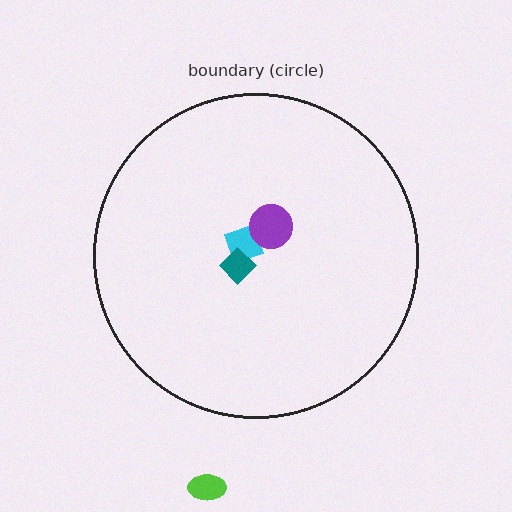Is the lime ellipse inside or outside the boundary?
Outside.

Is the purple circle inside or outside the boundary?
Inside.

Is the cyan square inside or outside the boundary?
Inside.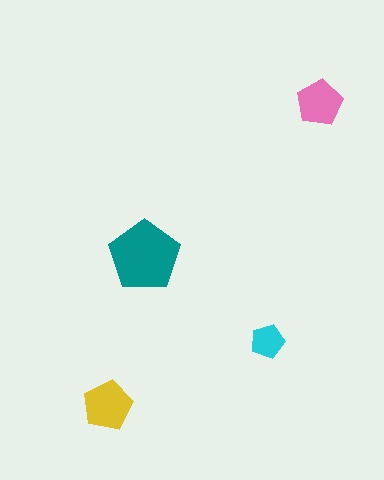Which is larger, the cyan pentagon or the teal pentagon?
The teal one.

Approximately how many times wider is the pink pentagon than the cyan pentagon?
About 1.5 times wider.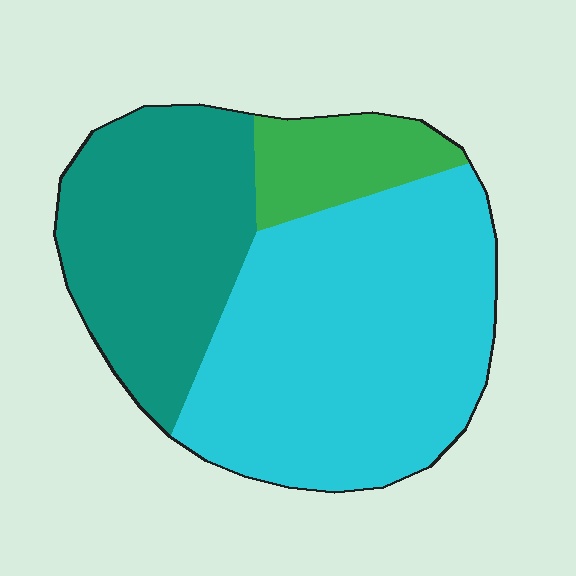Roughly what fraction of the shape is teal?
Teal takes up about one third (1/3) of the shape.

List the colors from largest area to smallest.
From largest to smallest: cyan, teal, green.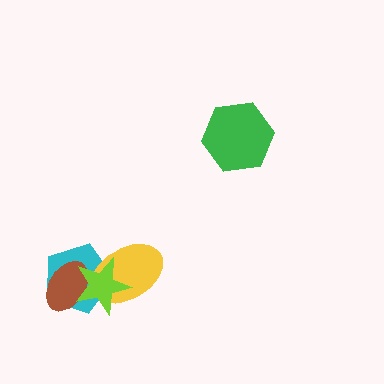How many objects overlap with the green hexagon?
0 objects overlap with the green hexagon.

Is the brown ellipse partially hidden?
Yes, it is partially covered by another shape.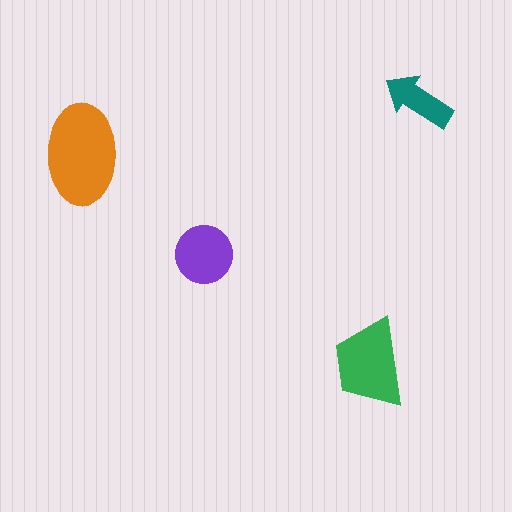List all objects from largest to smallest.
The orange ellipse, the green trapezoid, the purple circle, the teal arrow.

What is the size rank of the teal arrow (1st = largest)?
4th.